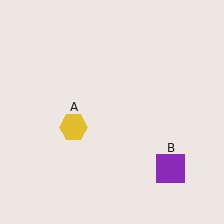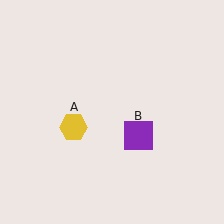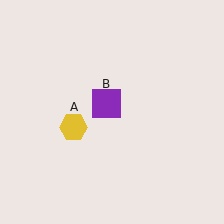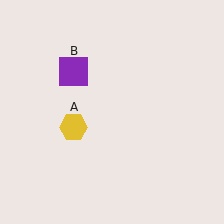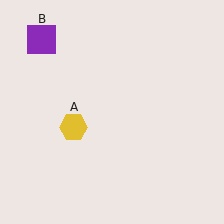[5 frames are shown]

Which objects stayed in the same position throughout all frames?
Yellow hexagon (object A) remained stationary.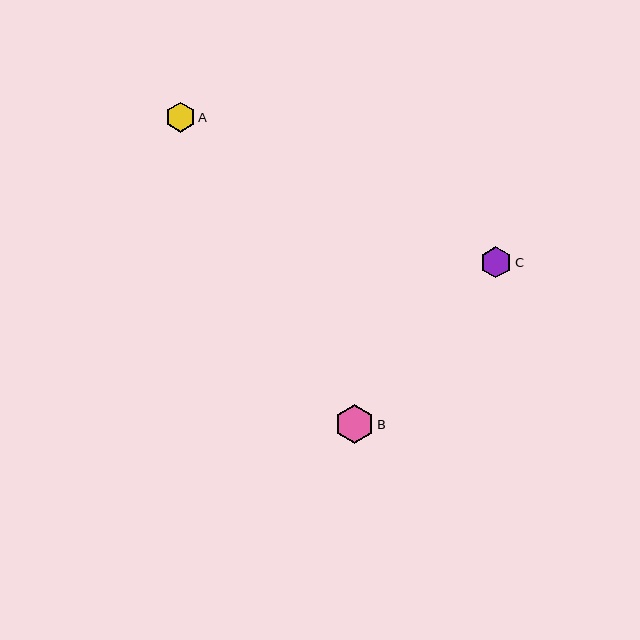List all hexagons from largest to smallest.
From largest to smallest: B, C, A.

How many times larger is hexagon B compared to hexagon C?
Hexagon B is approximately 1.2 times the size of hexagon C.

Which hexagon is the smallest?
Hexagon A is the smallest with a size of approximately 30 pixels.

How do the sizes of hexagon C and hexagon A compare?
Hexagon C and hexagon A are approximately the same size.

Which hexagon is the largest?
Hexagon B is the largest with a size of approximately 39 pixels.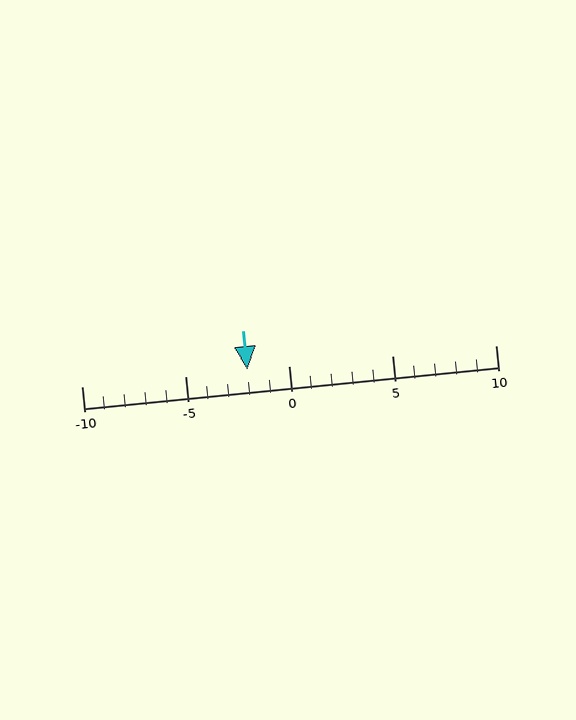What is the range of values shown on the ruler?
The ruler shows values from -10 to 10.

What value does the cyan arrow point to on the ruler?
The cyan arrow points to approximately -2.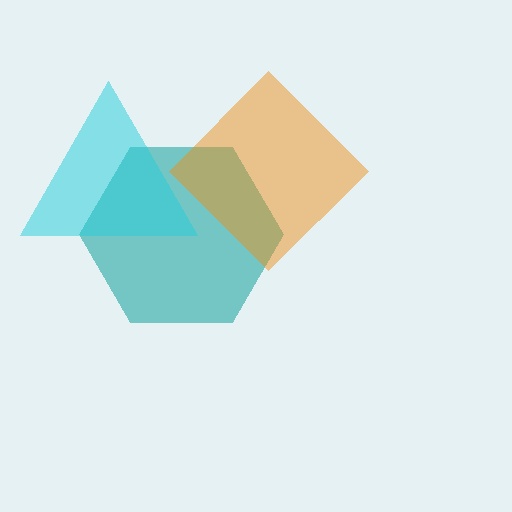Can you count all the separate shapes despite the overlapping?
Yes, there are 3 separate shapes.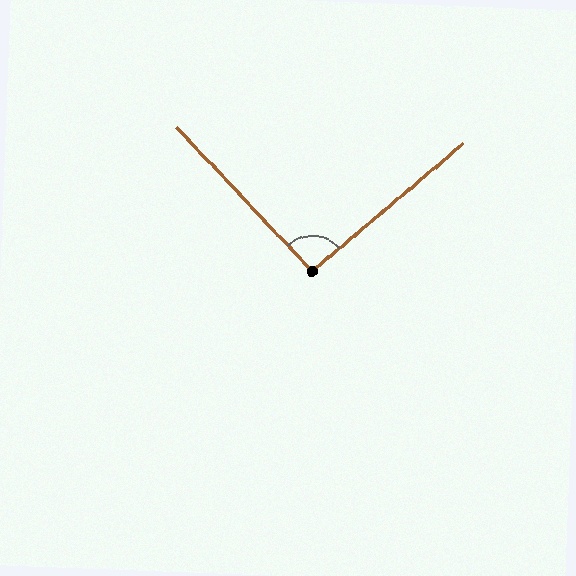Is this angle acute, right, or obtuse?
It is approximately a right angle.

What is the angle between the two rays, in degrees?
Approximately 93 degrees.